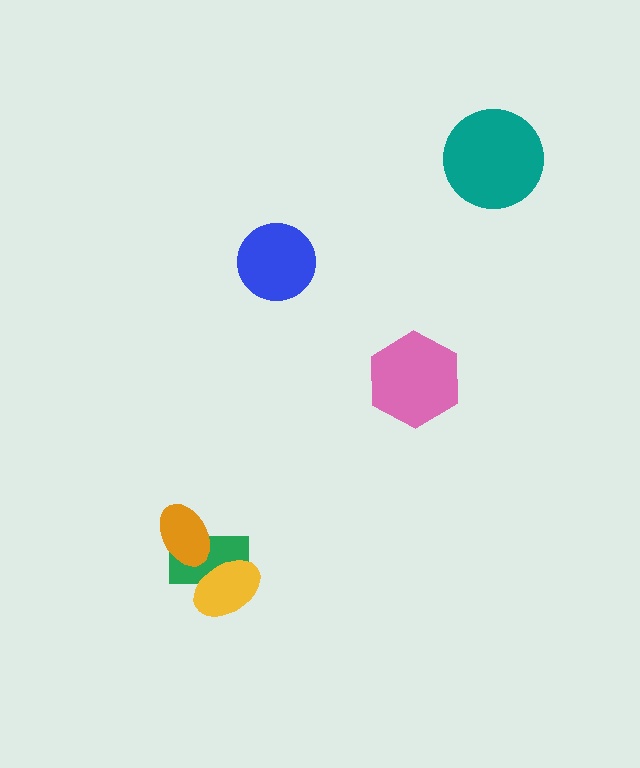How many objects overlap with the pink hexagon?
0 objects overlap with the pink hexagon.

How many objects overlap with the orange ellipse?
1 object overlaps with the orange ellipse.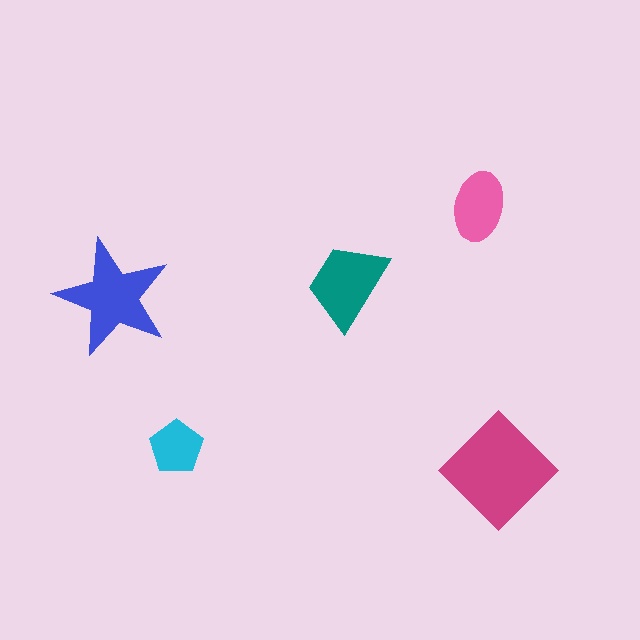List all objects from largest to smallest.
The magenta diamond, the blue star, the teal trapezoid, the pink ellipse, the cyan pentagon.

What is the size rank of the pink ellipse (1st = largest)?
4th.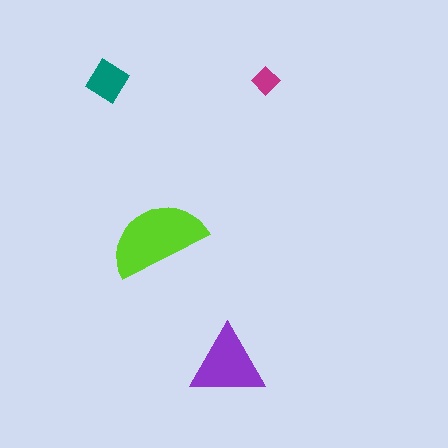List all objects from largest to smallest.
The lime semicircle, the purple triangle, the teal diamond, the magenta diamond.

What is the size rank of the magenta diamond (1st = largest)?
4th.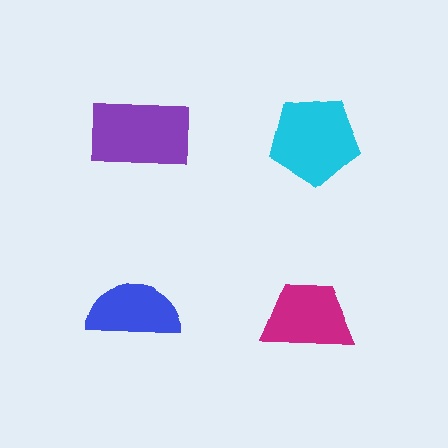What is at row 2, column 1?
A blue semicircle.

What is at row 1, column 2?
A cyan pentagon.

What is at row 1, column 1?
A purple rectangle.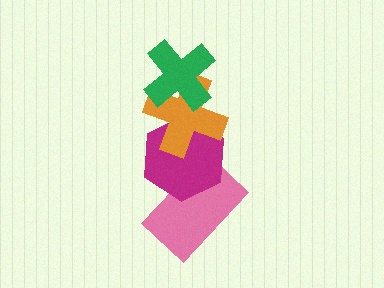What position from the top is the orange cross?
The orange cross is 2nd from the top.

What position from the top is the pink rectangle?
The pink rectangle is 4th from the top.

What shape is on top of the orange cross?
The green cross is on top of the orange cross.